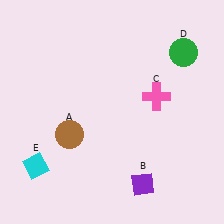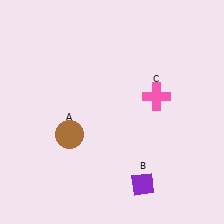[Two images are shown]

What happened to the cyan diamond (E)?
The cyan diamond (E) was removed in Image 2. It was in the bottom-left area of Image 1.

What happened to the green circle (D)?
The green circle (D) was removed in Image 2. It was in the top-right area of Image 1.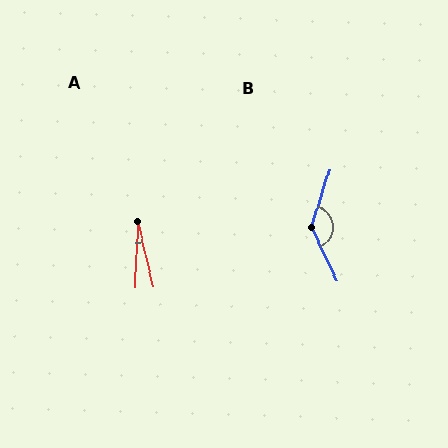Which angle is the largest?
B, at approximately 136 degrees.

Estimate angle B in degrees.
Approximately 136 degrees.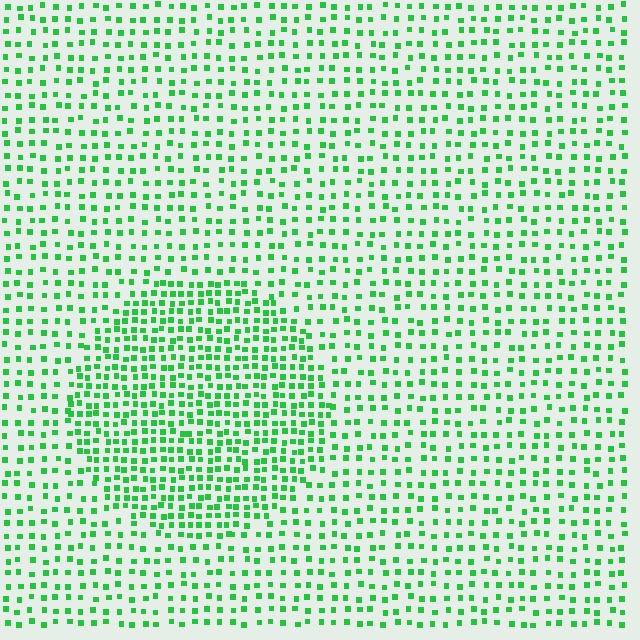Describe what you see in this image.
The image contains small green elements arranged at two different densities. A circle-shaped region is visible where the elements are more densely packed than the surrounding area.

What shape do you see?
I see a circle.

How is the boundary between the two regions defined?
The boundary is defined by a change in element density (approximately 1.8x ratio). All elements are the same color, size, and shape.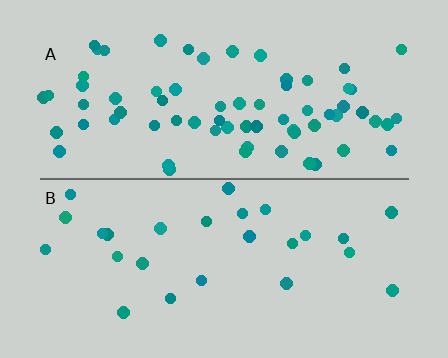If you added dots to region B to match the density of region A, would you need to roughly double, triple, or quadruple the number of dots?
Approximately triple.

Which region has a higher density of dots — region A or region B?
A (the top).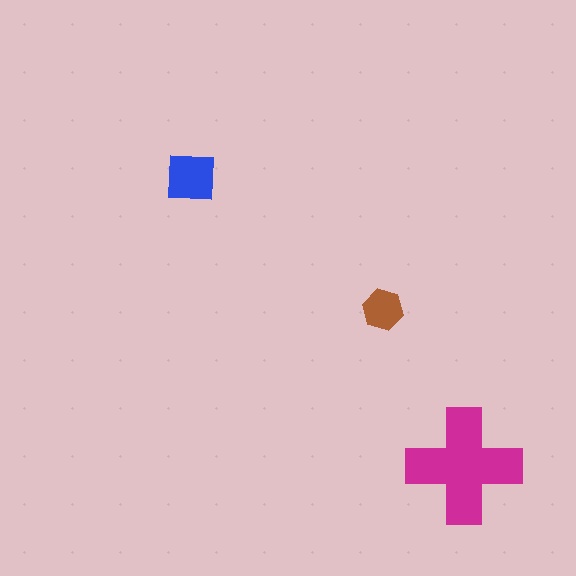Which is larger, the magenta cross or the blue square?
The magenta cross.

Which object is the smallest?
The brown hexagon.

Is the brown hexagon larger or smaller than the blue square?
Smaller.